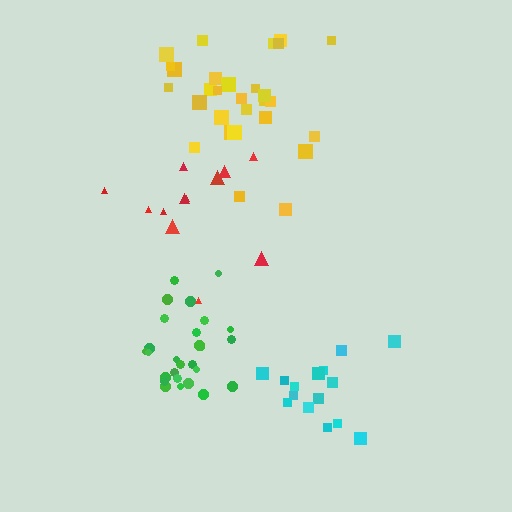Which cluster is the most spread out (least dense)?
Red.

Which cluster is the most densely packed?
Green.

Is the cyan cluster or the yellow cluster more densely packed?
Yellow.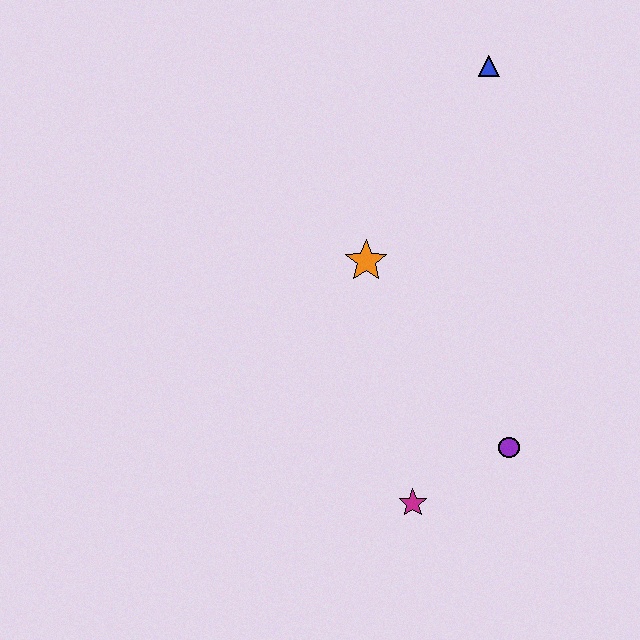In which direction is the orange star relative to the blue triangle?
The orange star is below the blue triangle.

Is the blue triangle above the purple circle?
Yes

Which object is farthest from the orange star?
The magenta star is farthest from the orange star.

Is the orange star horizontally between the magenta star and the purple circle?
No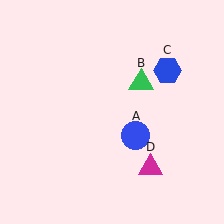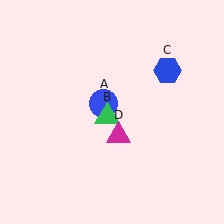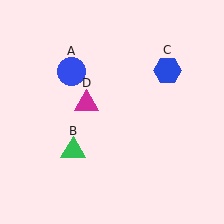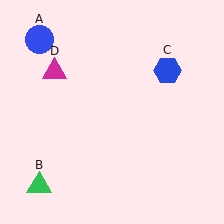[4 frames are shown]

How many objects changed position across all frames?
3 objects changed position: blue circle (object A), green triangle (object B), magenta triangle (object D).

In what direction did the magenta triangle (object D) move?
The magenta triangle (object D) moved up and to the left.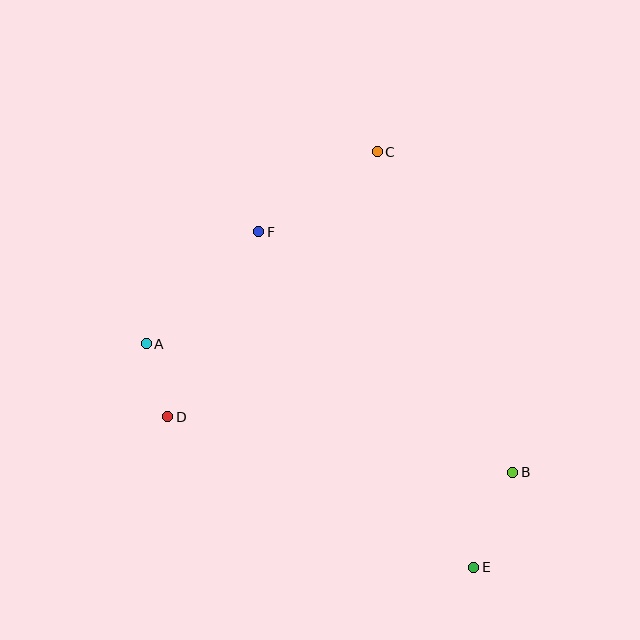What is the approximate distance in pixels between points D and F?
The distance between D and F is approximately 206 pixels.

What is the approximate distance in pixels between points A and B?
The distance between A and B is approximately 388 pixels.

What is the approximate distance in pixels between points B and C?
The distance between B and C is approximately 348 pixels.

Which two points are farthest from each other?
Points C and E are farthest from each other.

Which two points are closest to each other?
Points A and D are closest to each other.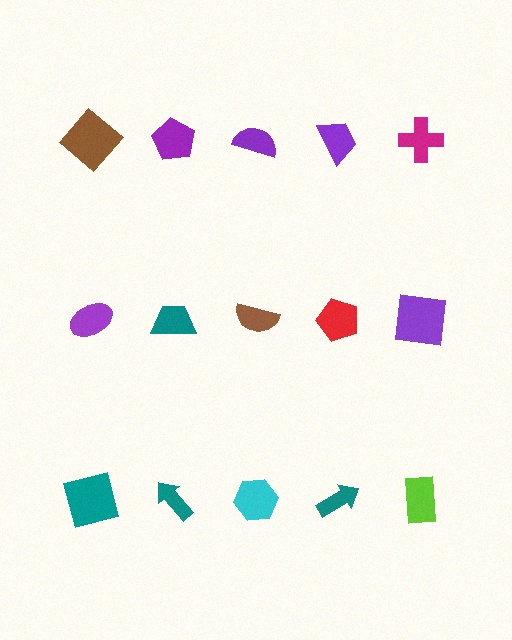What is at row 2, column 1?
A purple ellipse.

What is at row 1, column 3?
A purple semicircle.